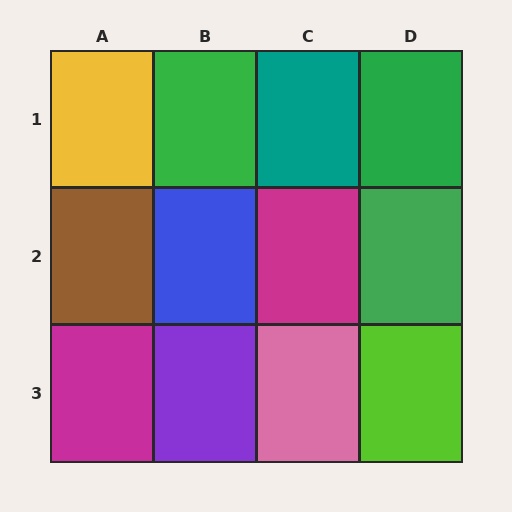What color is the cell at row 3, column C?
Pink.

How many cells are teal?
1 cell is teal.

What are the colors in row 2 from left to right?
Brown, blue, magenta, green.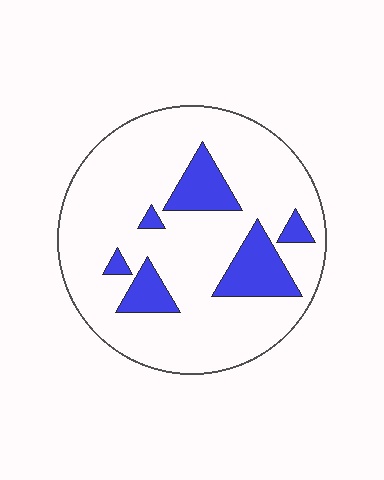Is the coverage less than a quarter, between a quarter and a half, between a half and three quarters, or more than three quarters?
Less than a quarter.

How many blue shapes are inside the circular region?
6.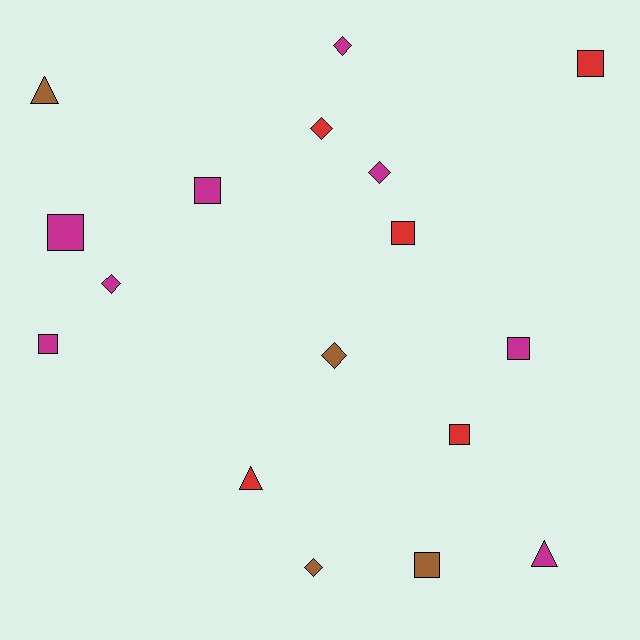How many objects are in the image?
There are 17 objects.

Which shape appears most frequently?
Square, with 8 objects.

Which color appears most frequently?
Magenta, with 8 objects.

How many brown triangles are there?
There is 1 brown triangle.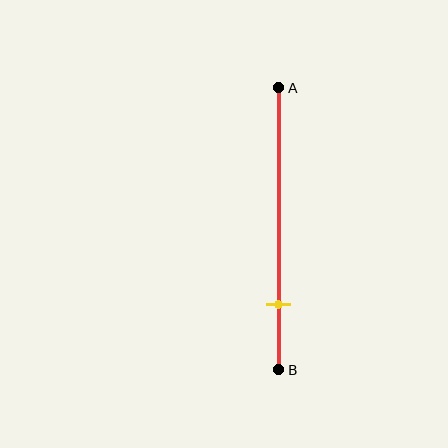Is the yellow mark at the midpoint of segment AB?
No, the mark is at about 75% from A, not at the 50% midpoint.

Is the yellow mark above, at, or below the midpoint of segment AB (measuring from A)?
The yellow mark is below the midpoint of segment AB.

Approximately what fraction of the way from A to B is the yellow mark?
The yellow mark is approximately 75% of the way from A to B.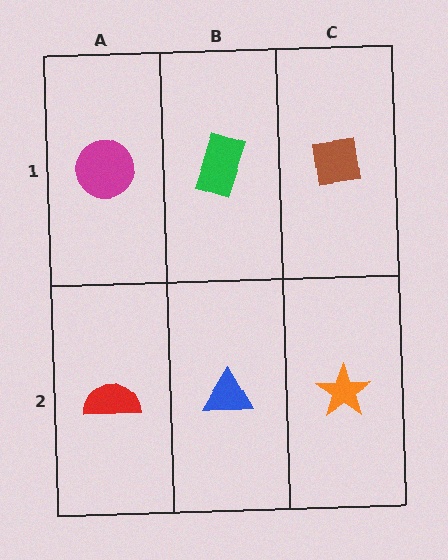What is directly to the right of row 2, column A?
A blue triangle.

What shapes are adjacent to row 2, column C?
A brown square (row 1, column C), a blue triangle (row 2, column B).